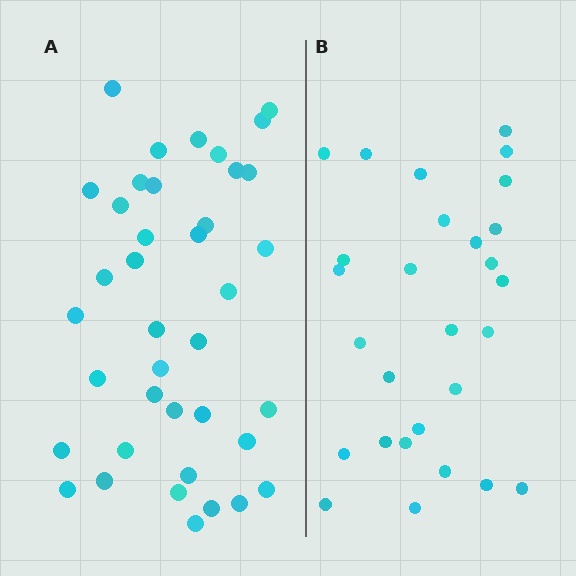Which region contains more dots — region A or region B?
Region A (the left region) has more dots.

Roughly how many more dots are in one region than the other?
Region A has roughly 12 or so more dots than region B.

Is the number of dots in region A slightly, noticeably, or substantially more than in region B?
Region A has noticeably more, but not dramatically so. The ratio is roughly 1.4 to 1.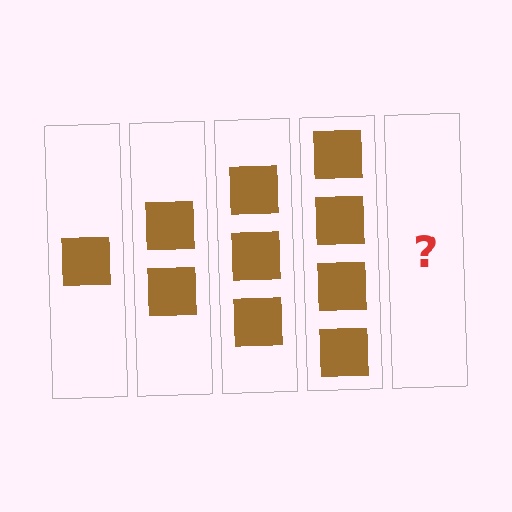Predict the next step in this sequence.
The next step is 5 squares.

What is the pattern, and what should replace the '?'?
The pattern is that each step adds one more square. The '?' should be 5 squares.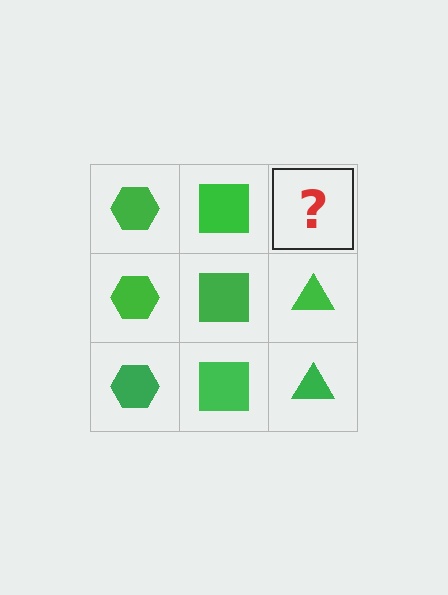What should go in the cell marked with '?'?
The missing cell should contain a green triangle.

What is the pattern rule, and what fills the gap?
The rule is that each column has a consistent shape. The gap should be filled with a green triangle.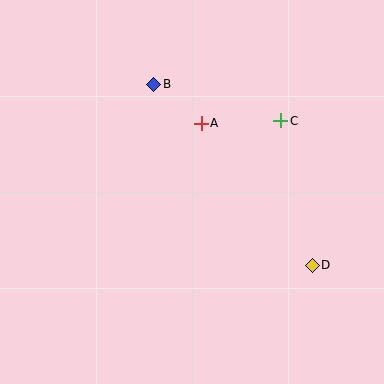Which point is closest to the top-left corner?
Point B is closest to the top-left corner.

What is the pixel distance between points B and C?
The distance between B and C is 132 pixels.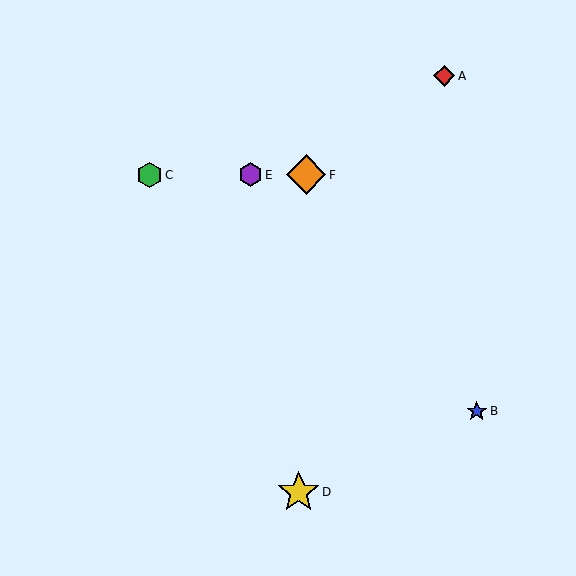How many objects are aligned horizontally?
3 objects (C, E, F) are aligned horizontally.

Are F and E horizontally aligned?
Yes, both are at y≈175.